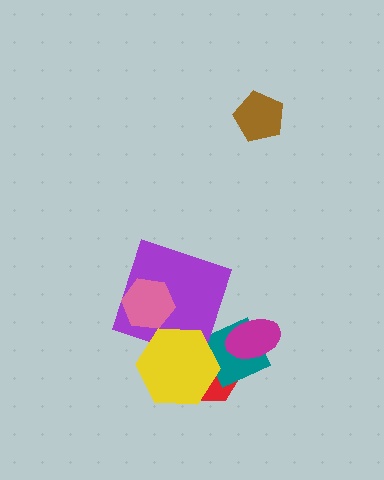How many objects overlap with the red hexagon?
2 objects overlap with the red hexagon.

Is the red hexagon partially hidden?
Yes, it is partially covered by another shape.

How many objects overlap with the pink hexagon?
1 object overlaps with the pink hexagon.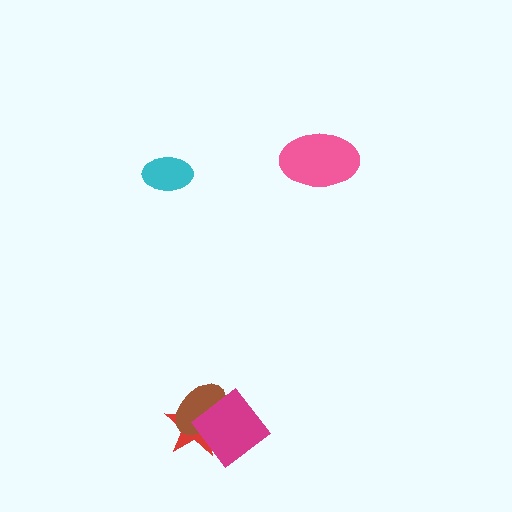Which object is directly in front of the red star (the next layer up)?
The brown ellipse is directly in front of the red star.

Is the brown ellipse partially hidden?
Yes, it is partially covered by another shape.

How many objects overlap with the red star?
2 objects overlap with the red star.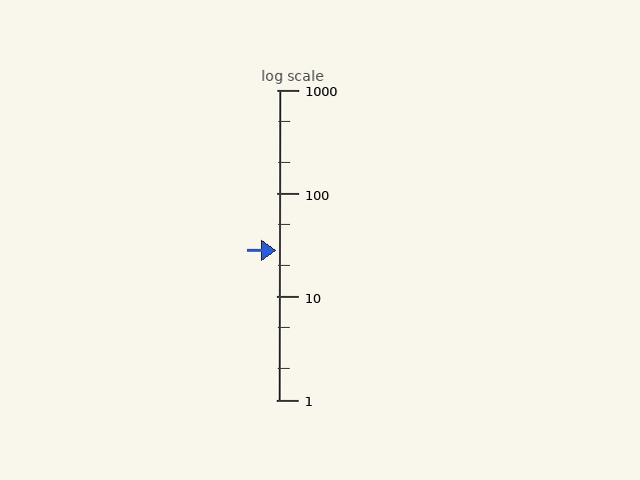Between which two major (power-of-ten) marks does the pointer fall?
The pointer is between 10 and 100.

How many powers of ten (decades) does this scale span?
The scale spans 3 decades, from 1 to 1000.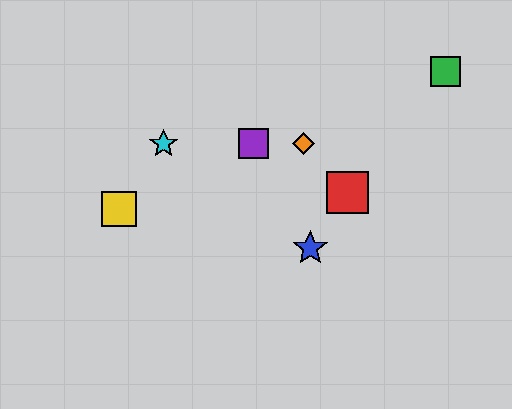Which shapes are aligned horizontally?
The purple square, the orange diamond, the cyan star are aligned horizontally.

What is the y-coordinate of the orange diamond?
The orange diamond is at y≈144.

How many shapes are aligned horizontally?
3 shapes (the purple square, the orange diamond, the cyan star) are aligned horizontally.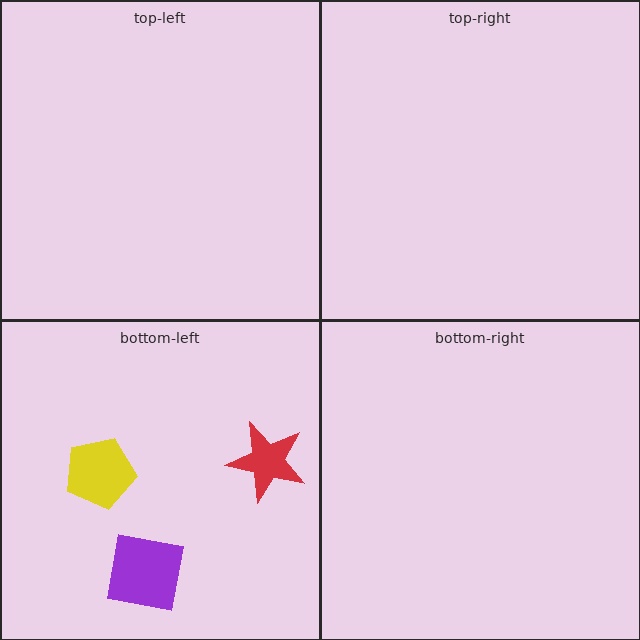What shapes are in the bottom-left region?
The yellow pentagon, the red star, the purple square.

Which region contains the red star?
The bottom-left region.